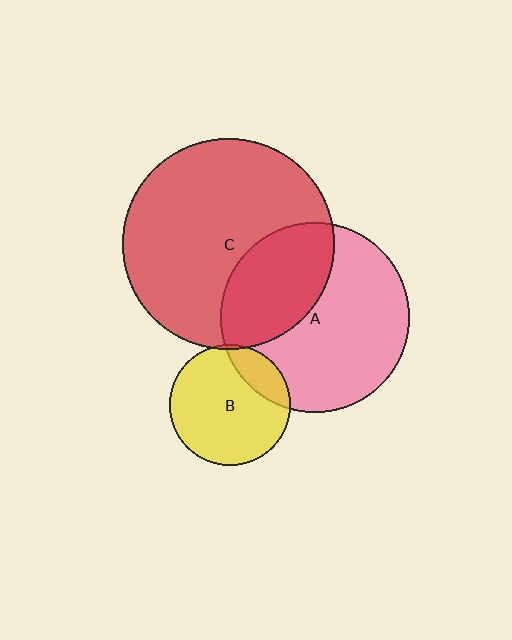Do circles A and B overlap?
Yes.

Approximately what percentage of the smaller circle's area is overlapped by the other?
Approximately 20%.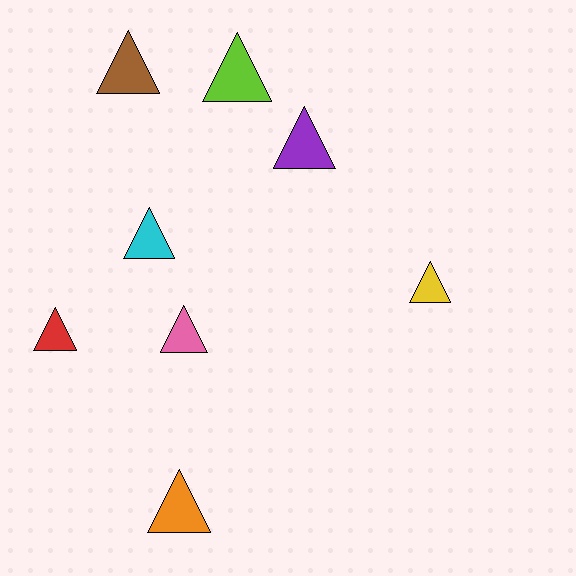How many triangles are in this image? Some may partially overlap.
There are 8 triangles.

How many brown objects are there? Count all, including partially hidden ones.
There is 1 brown object.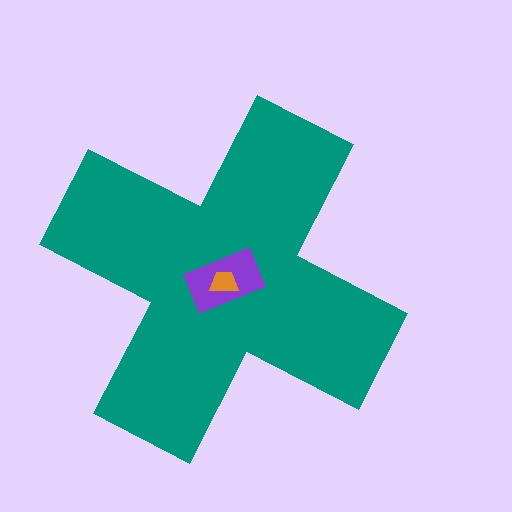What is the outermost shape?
The teal cross.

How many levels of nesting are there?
3.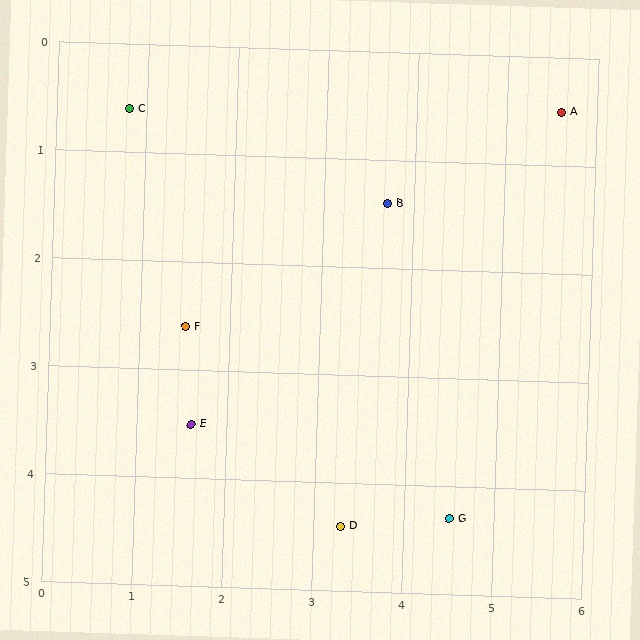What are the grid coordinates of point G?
Point G is at approximately (4.5, 4.3).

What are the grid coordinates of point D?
Point D is at approximately (3.3, 4.4).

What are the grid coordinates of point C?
Point C is at approximately (0.8, 0.6).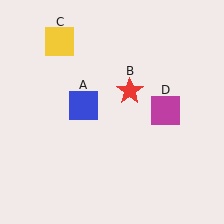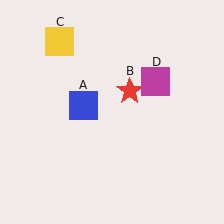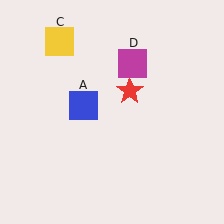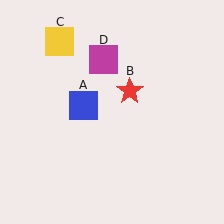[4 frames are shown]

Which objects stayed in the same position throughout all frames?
Blue square (object A) and red star (object B) and yellow square (object C) remained stationary.